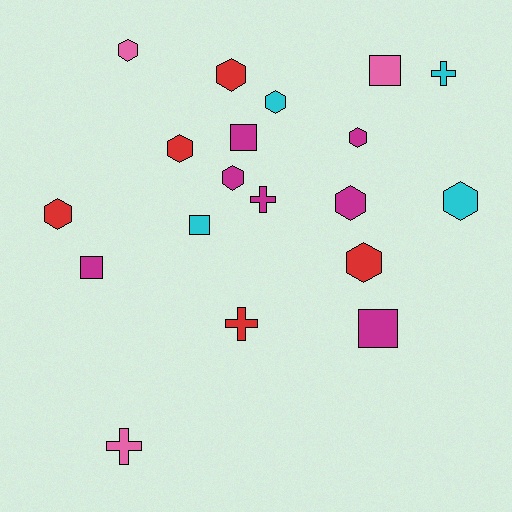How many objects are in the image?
There are 19 objects.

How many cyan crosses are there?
There is 1 cyan cross.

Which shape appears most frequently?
Hexagon, with 10 objects.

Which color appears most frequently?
Magenta, with 7 objects.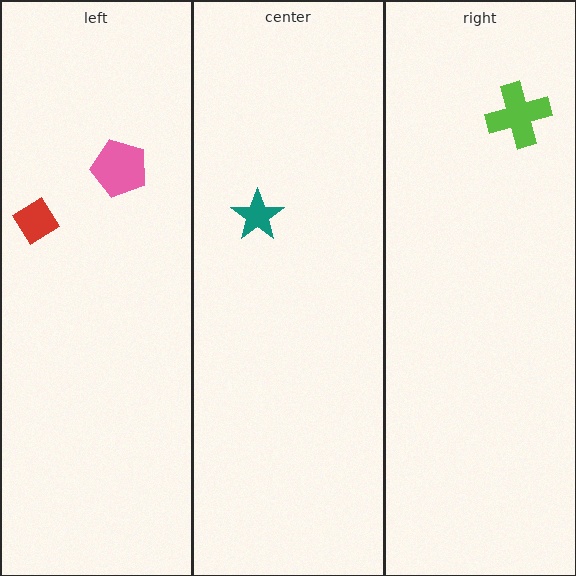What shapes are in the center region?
The teal star.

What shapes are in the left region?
The red diamond, the pink pentagon.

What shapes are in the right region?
The lime cross.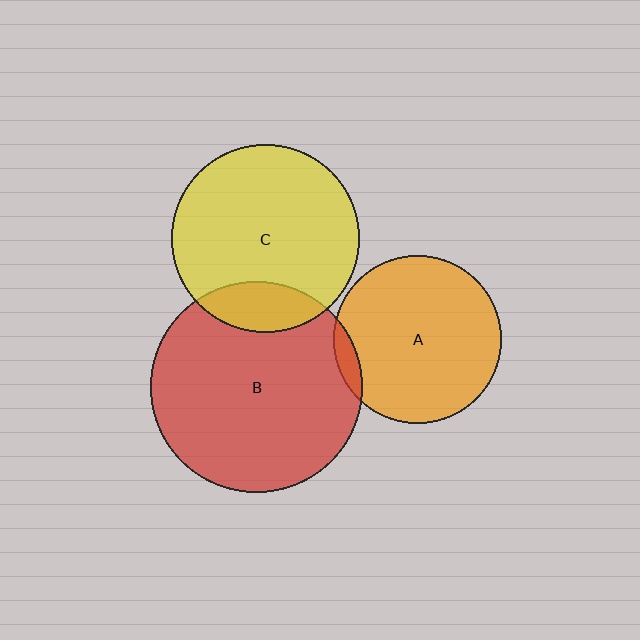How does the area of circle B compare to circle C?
Approximately 1.3 times.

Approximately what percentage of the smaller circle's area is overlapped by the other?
Approximately 15%.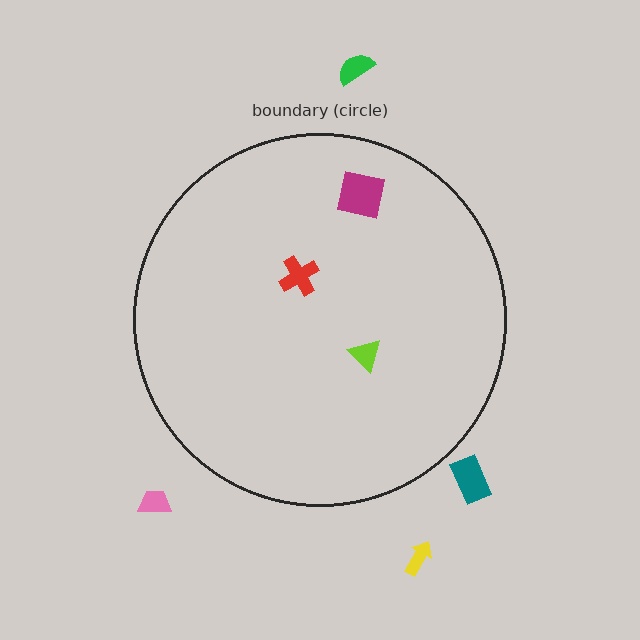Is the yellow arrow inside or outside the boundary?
Outside.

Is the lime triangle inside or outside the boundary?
Inside.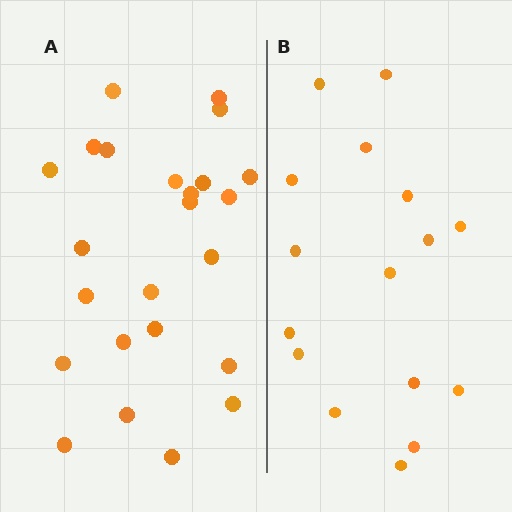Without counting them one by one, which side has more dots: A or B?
Region A (the left region) has more dots.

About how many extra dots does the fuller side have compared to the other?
Region A has roughly 8 or so more dots than region B.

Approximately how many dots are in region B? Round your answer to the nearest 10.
About 20 dots. (The exact count is 16, which rounds to 20.)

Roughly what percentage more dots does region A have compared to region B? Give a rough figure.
About 50% more.